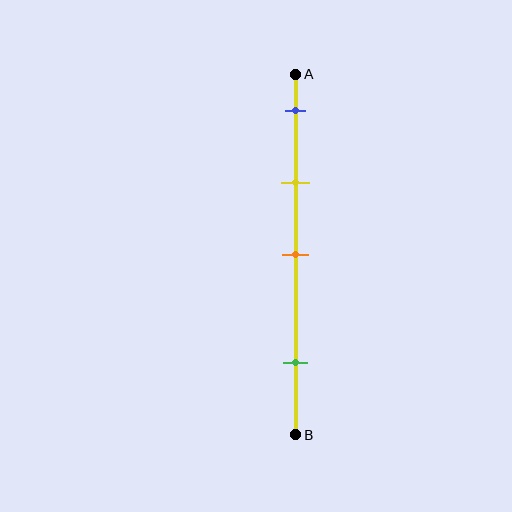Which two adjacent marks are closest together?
The blue and yellow marks are the closest adjacent pair.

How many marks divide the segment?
There are 4 marks dividing the segment.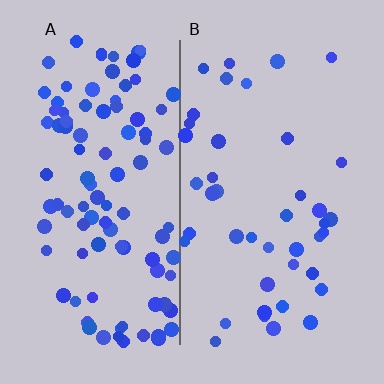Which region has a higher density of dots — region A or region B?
A (the left).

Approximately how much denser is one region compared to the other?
Approximately 2.4× — region A over region B.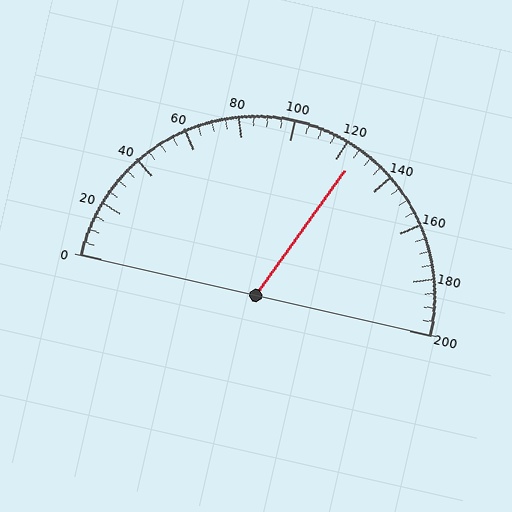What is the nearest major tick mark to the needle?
The nearest major tick mark is 120.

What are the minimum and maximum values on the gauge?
The gauge ranges from 0 to 200.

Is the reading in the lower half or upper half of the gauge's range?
The reading is in the upper half of the range (0 to 200).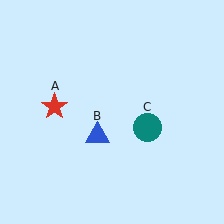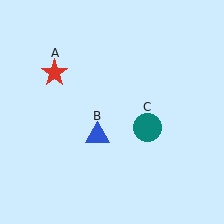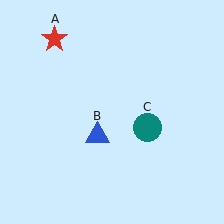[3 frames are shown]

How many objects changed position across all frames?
1 object changed position: red star (object A).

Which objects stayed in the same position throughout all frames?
Blue triangle (object B) and teal circle (object C) remained stationary.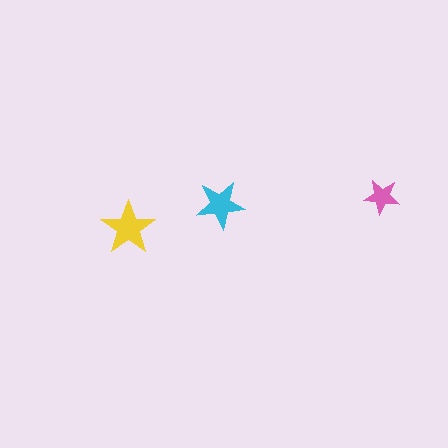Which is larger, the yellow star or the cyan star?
The yellow one.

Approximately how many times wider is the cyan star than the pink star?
About 1.5 times wider.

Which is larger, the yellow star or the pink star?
The yellow one.